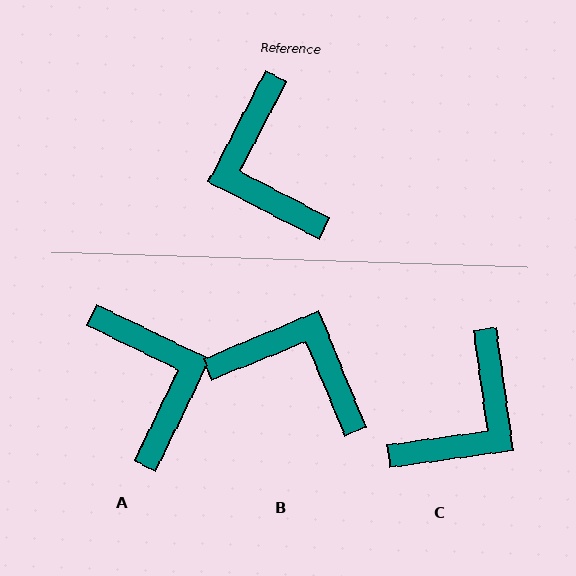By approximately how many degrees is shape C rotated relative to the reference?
Approximately 125 degrees counter-clockwise.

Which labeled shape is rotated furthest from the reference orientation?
A, about 178 degrees away.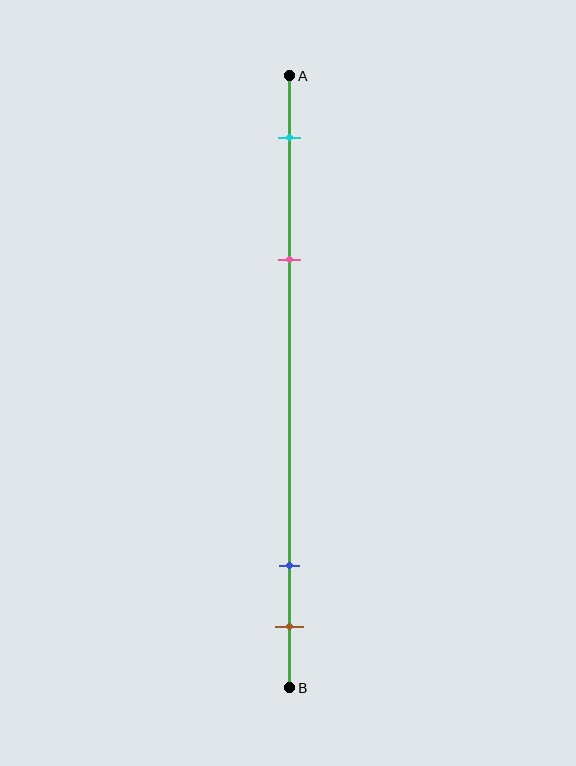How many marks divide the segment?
There are 4 marks dividing the segment.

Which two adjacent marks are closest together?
The blue and brown marks are the closest adjacent pair.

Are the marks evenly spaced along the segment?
No, the marks are not evenly spaced.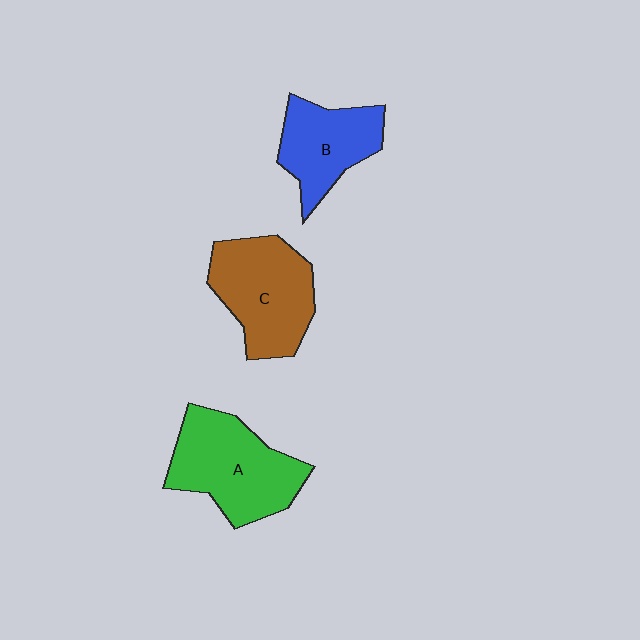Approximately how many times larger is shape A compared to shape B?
Approximately 1.4 times.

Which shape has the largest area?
Shape A (green).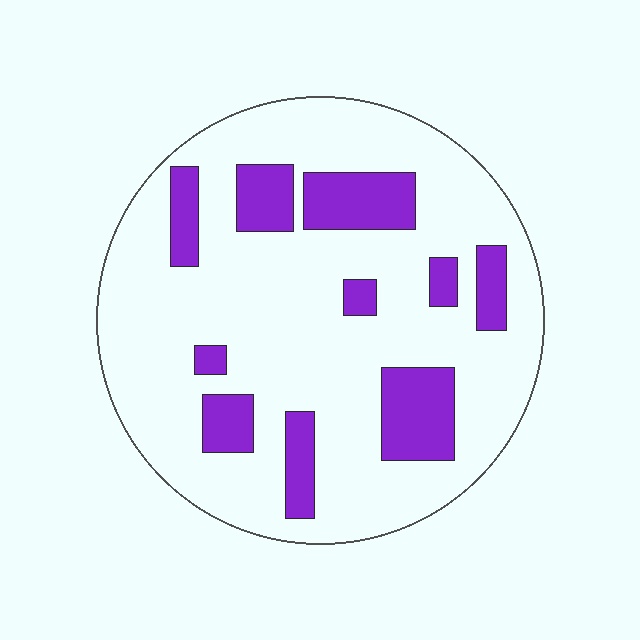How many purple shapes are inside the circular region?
10.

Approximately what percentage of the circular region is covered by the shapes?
Approximately 20%.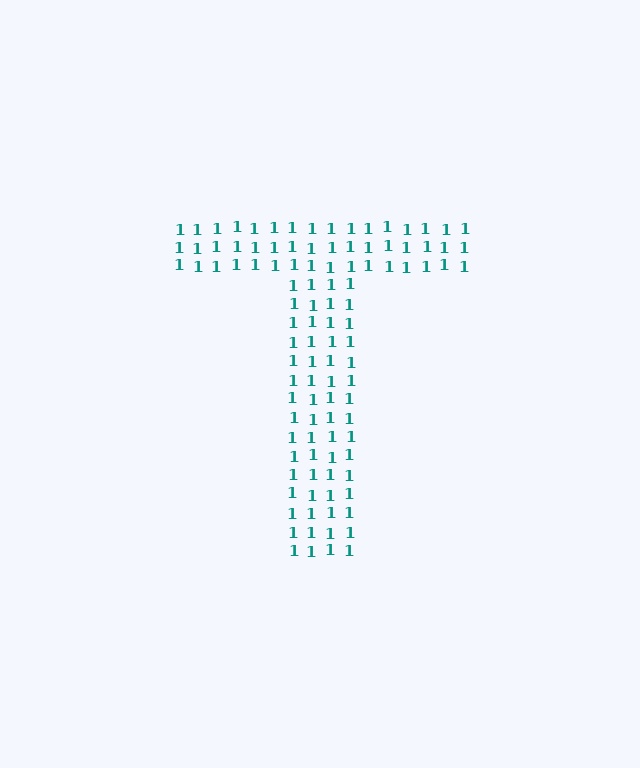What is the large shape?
The large shape is the letter T.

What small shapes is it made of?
It is made of small digit 1's.